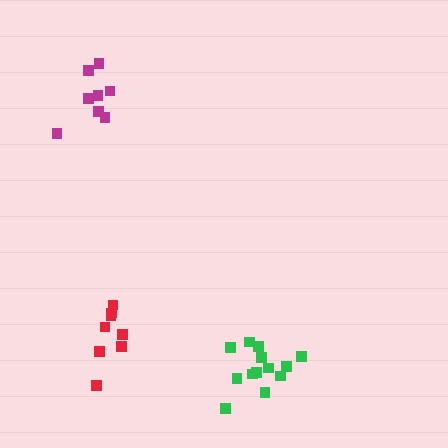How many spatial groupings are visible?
There are 3 spatial groupings.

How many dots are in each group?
Group 1: 8 dots, Group 2: 8 dots, Group 3: 13 dots (29 total).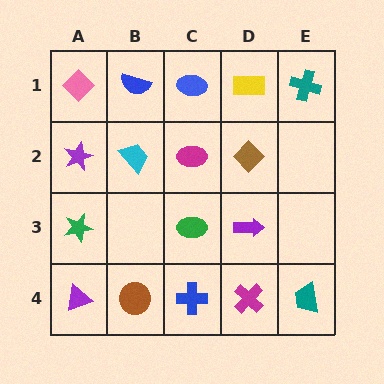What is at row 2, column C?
A magenta ellipse.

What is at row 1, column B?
A blue semicircle.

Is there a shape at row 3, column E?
No, that cell is empty.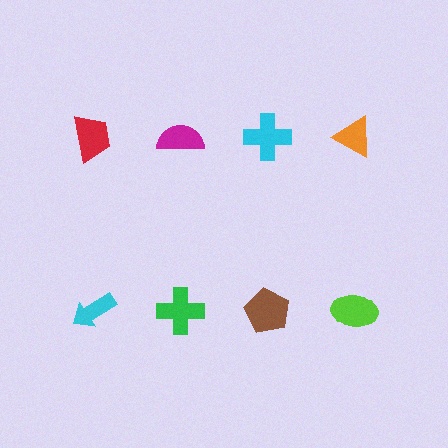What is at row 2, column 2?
A green cross.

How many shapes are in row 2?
4 shapes.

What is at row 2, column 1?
A cyan arrow.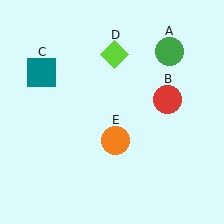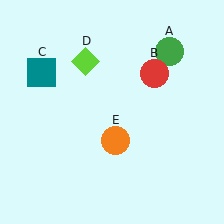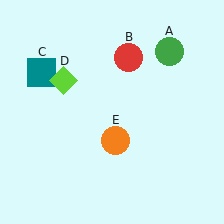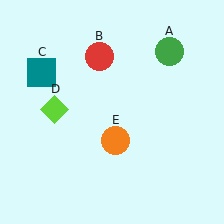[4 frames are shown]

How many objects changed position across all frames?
2 objects changed position: red circle (object B), lime diamond (object D).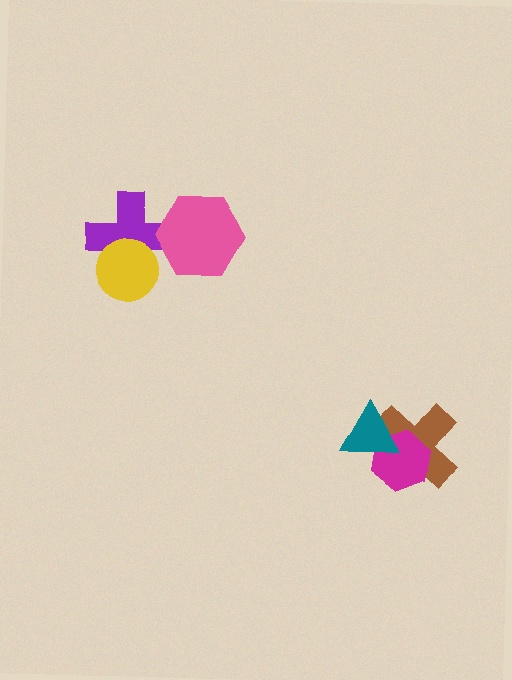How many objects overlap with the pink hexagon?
1 object overlaps with the pink hexagon.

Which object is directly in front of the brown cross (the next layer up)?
The magenta hexagon is directly in front of the brown cross.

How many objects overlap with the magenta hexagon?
2 objects overlap with the magenta hexagon.